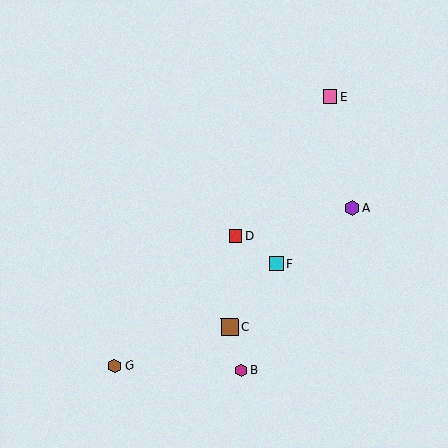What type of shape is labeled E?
Shape E is a pink square.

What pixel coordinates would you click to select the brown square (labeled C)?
Click at (229, 327) to select the brown square C.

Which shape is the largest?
The brown square (labeled C) is the largest.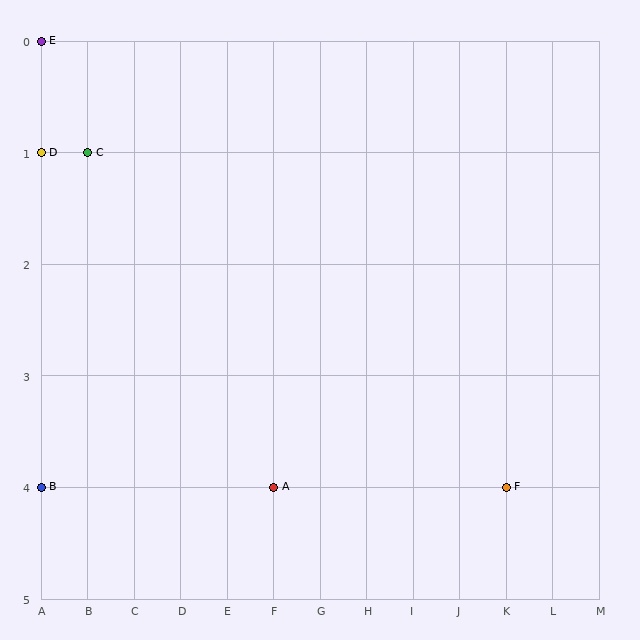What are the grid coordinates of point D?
Point D is at grid coordinates (A, 1).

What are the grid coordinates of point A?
Point A is at grid coordinates (F, 4).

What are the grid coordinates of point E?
Point E is at grid coordinates (A, 0).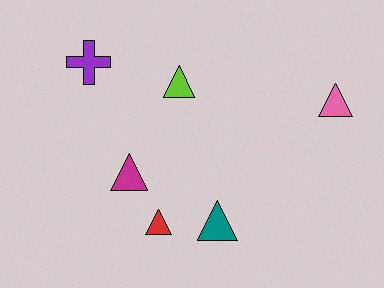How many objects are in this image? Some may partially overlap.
There are 6 objects.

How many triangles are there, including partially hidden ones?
There are 5 triangles.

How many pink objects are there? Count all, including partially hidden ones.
There is 1 pink object.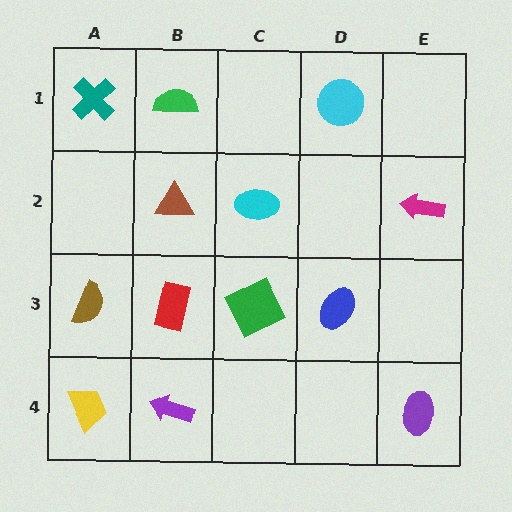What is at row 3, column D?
A blue ellipse.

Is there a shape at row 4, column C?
No, that cell is empty.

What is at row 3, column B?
A red rectangle.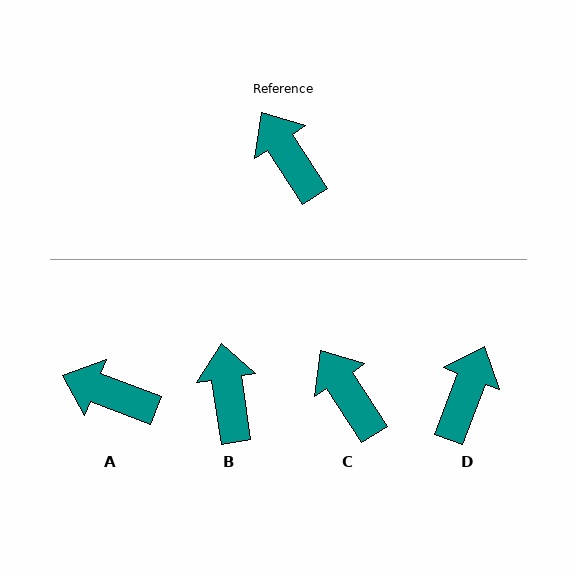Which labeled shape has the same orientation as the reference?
C.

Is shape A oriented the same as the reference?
No, it is off by about 37 degrees.